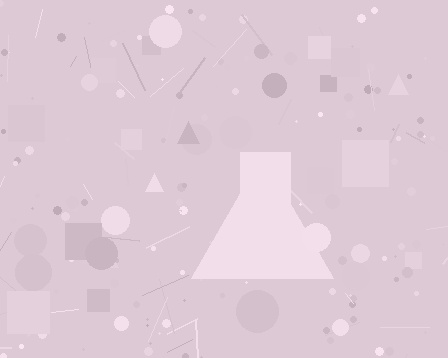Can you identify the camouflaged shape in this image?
The camouflaged shape is a triangle.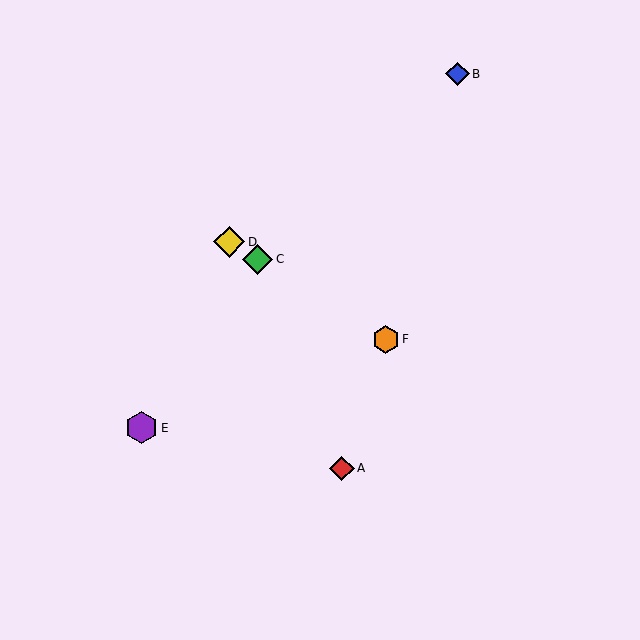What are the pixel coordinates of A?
Object A is at (342, 468).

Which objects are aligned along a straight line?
Objects C, D, F are aligned along a straight line.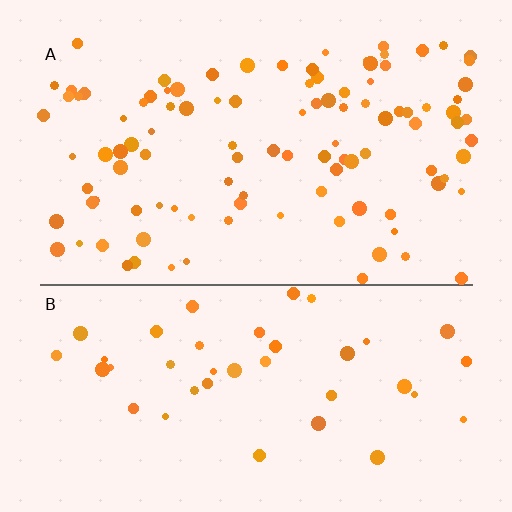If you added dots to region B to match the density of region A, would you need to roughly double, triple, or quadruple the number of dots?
Approximately triple.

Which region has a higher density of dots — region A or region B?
A (the top).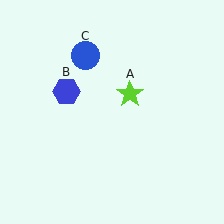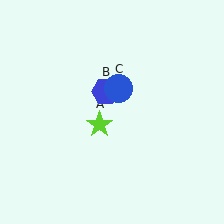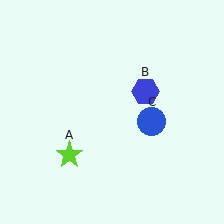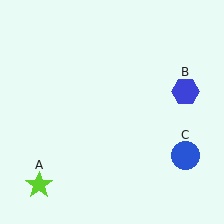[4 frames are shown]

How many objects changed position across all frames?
3 objects changed position: lime star (object A), blue hexagon (object B), blue circle (object C).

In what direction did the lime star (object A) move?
The lime star (object A) moved down and to the left.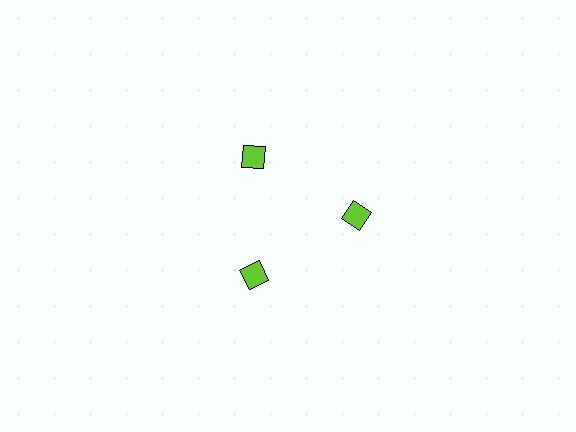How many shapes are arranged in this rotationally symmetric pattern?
There are 3 shapes, arranged in 3 groups of 1.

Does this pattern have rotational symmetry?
Yes, this pattern has 3-fold rotational symmetry. It looks the same after rotating 120 degrees around the center.